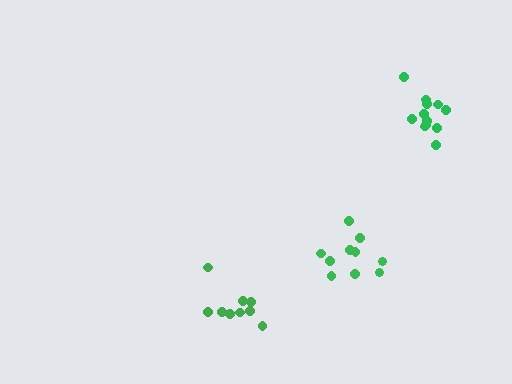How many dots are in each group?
Group 1: 10 dots, Group 2: 9 dots, Group 3: 12 dots (31 total).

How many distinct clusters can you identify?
There are 3 distinct clusters.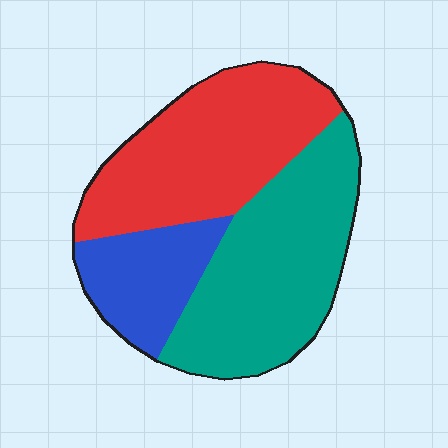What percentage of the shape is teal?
Teal covers 42% of the shape.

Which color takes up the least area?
Blue, at roughly 20%.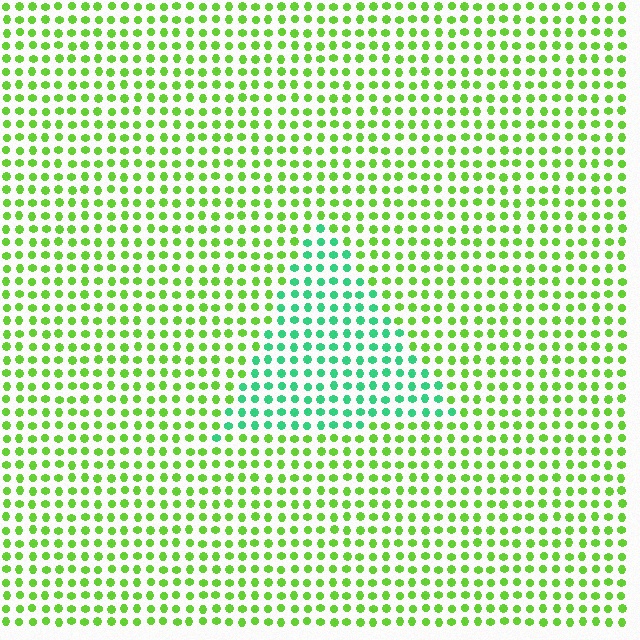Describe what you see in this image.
The image is filled with small lime elements in a uniform arrangement. A triangle-shaped region is visible where the elements are tinted to a slightly different hue, forming a subtle color boundary.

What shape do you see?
I see a triangle.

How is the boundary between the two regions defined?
The boundary is defined purely by a slight shift in hue (about 48 degrees). Spacing, size, and orientation are identical on both sides.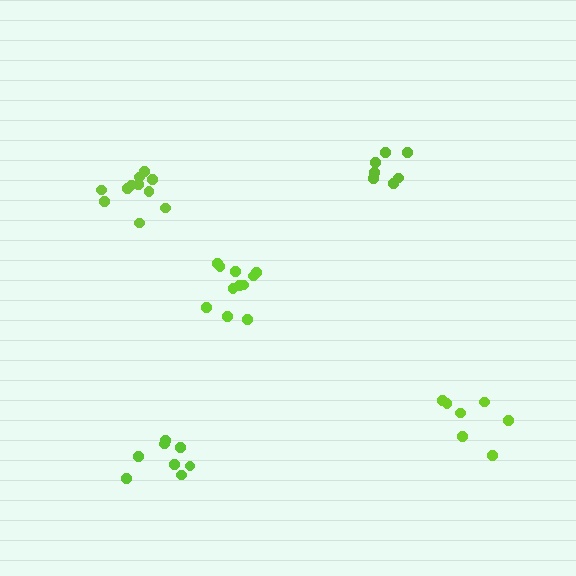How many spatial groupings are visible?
There are 5 spatial groupings.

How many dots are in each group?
Group 1: 7 dots, Group 2: 11 dots, Group 3: 7 dots, Group 4: 11 dots, Group 5: 8 dots (44 total).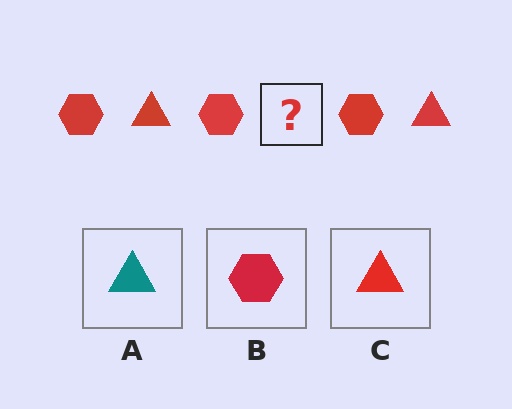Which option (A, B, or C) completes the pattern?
C.